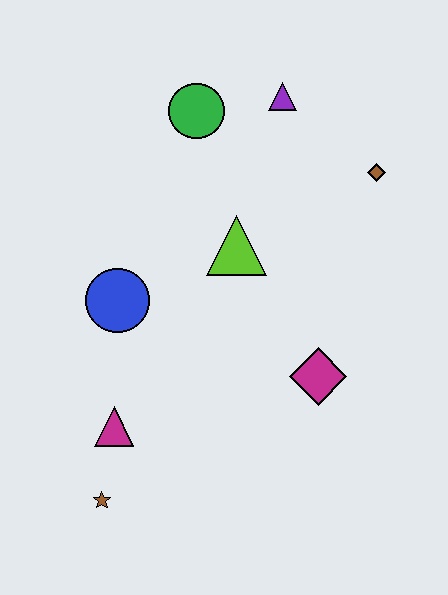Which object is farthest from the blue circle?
The brown diamond is farthest from the blue circle.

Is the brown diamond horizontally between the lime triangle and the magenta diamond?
No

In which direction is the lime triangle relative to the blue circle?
The lime triangle is to the right of the blue circle.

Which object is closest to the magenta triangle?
The brown star is closest to the magenta triangle.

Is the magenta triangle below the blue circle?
Yes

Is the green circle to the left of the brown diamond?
Yes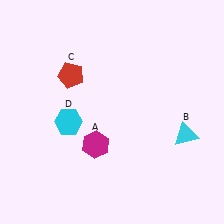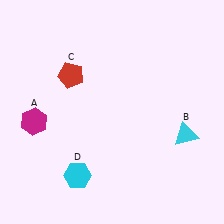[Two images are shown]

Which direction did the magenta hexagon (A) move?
The magenta hexagon (A) moved left.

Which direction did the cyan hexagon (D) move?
The cyan hexagon (D) moved down.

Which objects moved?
The objects that moved are: the magenta hexagon (A), the cyan hexagon (D).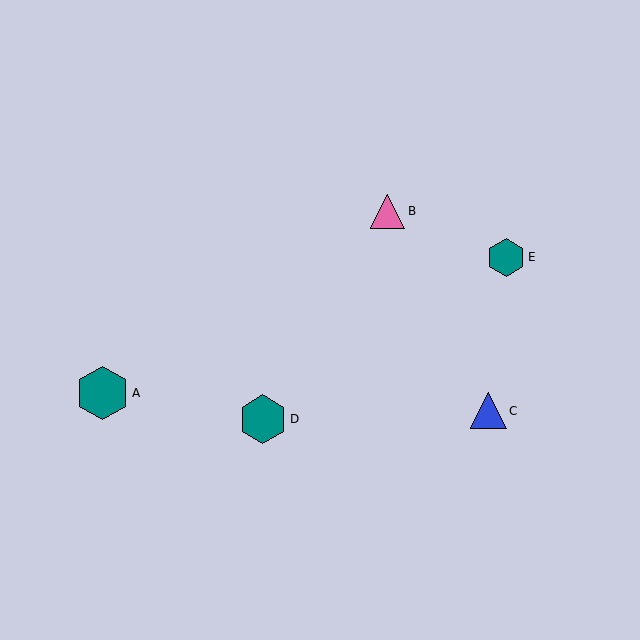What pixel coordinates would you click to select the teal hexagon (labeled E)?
Click at (506, 257) to select the teal hexagon E.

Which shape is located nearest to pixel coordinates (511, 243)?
The teal hexagon (labeled E) at (506, 257) is nearest to that location.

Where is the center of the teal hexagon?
The center of the teal hexagon is at (263, 419).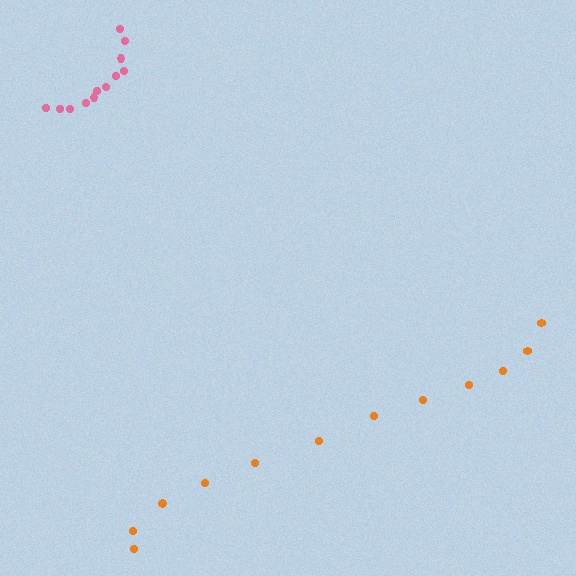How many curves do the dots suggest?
There are 2 distinct paths.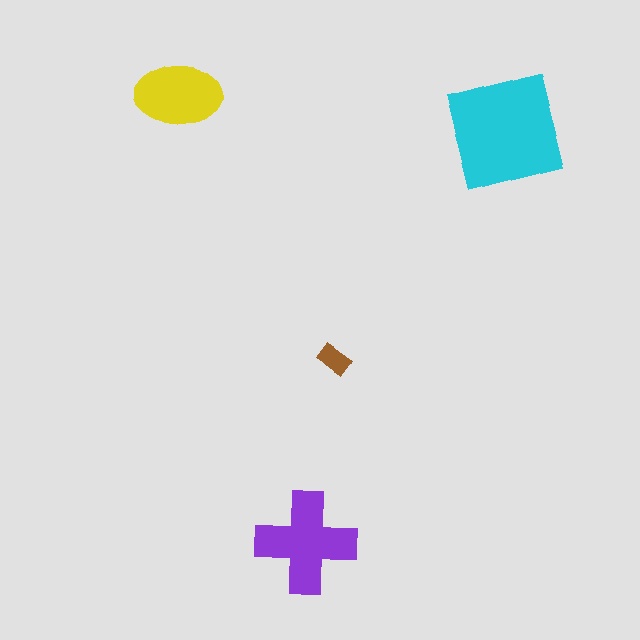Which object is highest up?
The yellow ellipse is topmost.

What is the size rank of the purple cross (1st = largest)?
2nd.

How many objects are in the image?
There are 4 objects in the image.